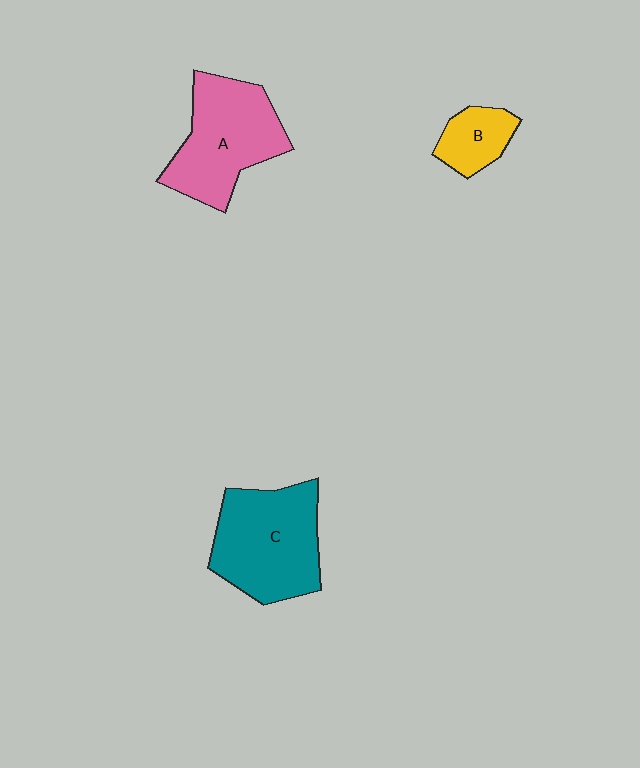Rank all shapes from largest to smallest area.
From largest to smallest: C (teal), A (pink), B (yellow).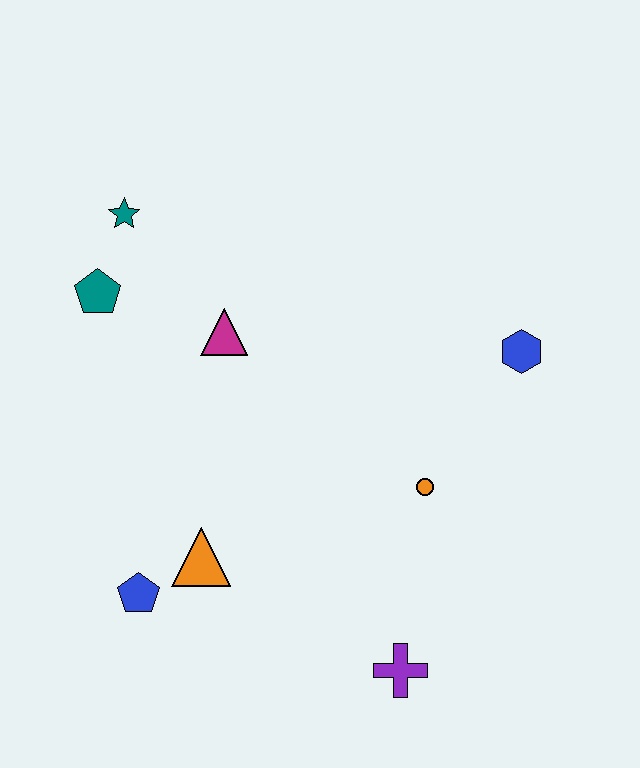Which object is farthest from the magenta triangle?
The purple cross is farthest from the magenta triangle.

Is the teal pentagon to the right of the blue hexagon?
No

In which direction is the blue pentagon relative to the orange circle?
The blue pentagon is to the left of the orange circle.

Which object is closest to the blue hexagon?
The orange circle is closest to the blue hexagon.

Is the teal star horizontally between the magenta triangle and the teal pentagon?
Yes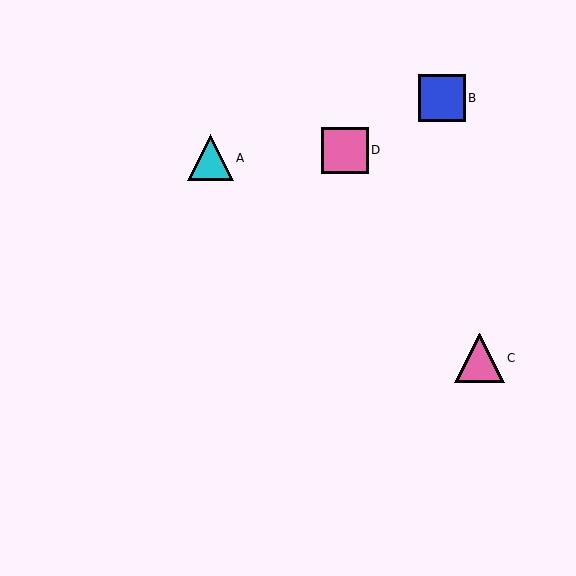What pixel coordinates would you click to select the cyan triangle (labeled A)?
Click at (211, 158) to select the cyan triangle A.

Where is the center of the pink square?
The center of the pink square is at (345, 150).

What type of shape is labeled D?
Shape D is a pink square.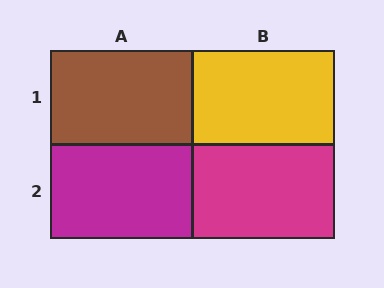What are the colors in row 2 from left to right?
Magenta, magenta.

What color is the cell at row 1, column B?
Yellow.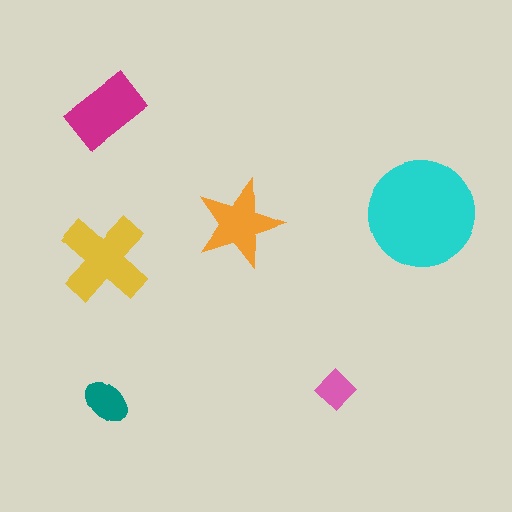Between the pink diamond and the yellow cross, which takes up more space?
The yellow cross.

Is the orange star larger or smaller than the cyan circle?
Smaller.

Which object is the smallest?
The pink diamond.